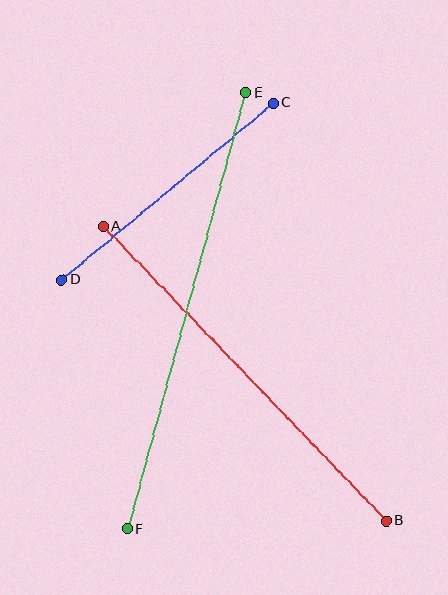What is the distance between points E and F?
The distance is approximately 452 pixels.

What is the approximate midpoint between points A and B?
The midpoint is at approximately (245, 374) pixels.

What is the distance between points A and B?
The distance is approximately 408 pixels.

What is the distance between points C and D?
The distance is approximately 276 pixels.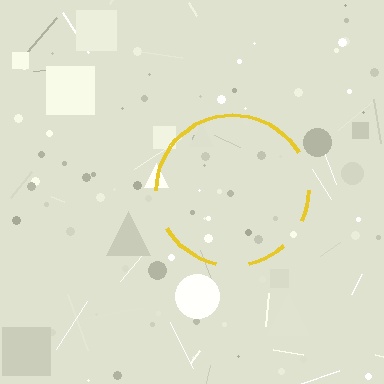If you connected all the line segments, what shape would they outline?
They would outline a circle.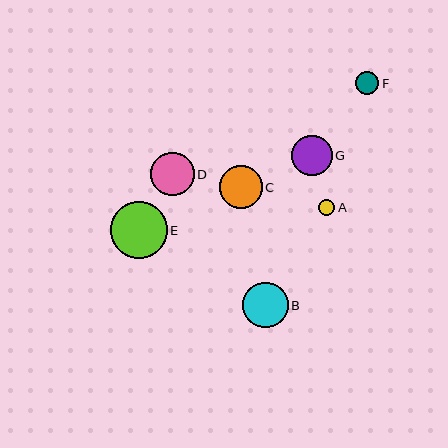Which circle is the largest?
Circle E is the largest with a size of approximately 57 pixels.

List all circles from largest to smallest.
From largest to smallest: E, B, D, C, G, F, A.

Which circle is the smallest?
Circle A is the smallest with a size of approximately 16 pixels.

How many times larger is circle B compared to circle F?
Circle B is approximately 1.9 times the size of circle F.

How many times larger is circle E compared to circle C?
Circle E is approximately 1.3 times the size of circle C.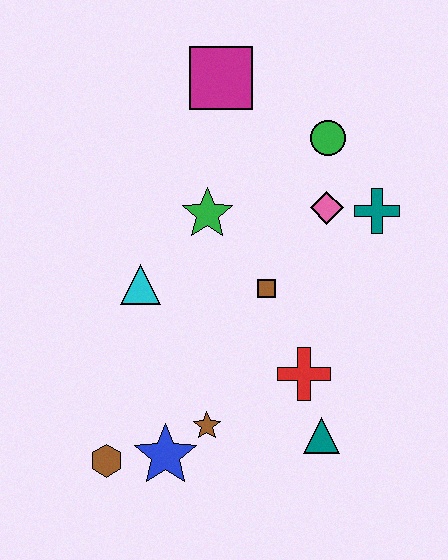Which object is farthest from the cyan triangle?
The teal cross is farthest from the cyan triangle.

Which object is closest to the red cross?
The teal triangle is closest to the red cross.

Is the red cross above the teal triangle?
Yes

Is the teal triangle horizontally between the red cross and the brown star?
No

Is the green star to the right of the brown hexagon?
Yes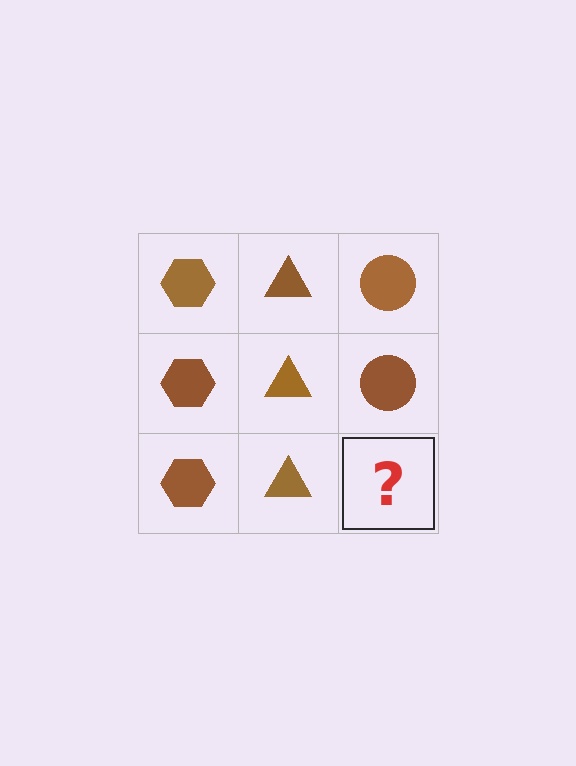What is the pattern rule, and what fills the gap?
The rule is that each column has a consistent shape. The gap should be filled with a brown circle.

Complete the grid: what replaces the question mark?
The question mark should be replaced with a brown circle.